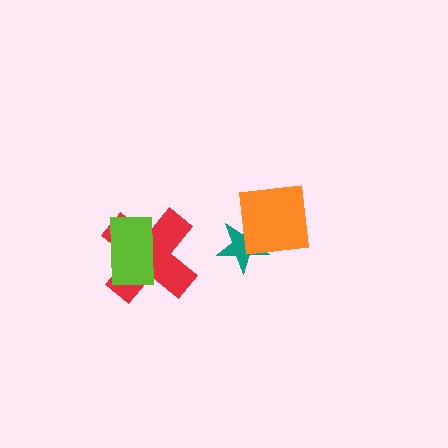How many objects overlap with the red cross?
1 object overlaps with the red cross.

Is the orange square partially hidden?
No, no other shape covers it.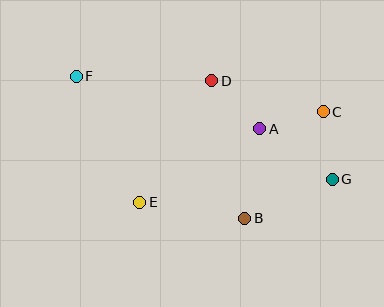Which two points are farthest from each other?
Points F and G are farthest from each other.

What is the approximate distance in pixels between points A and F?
The distance between A and F is approximately 191 pixels.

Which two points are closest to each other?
Points A and C are closest to each other.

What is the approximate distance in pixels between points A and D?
The distance between A and D is approximately 68 pixels.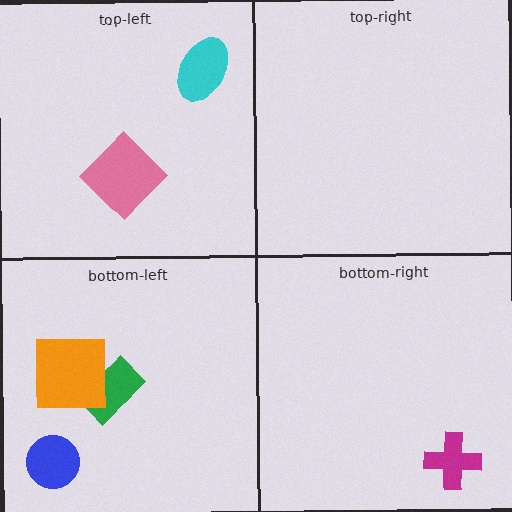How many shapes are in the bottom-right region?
1.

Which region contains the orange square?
The bottom-left region.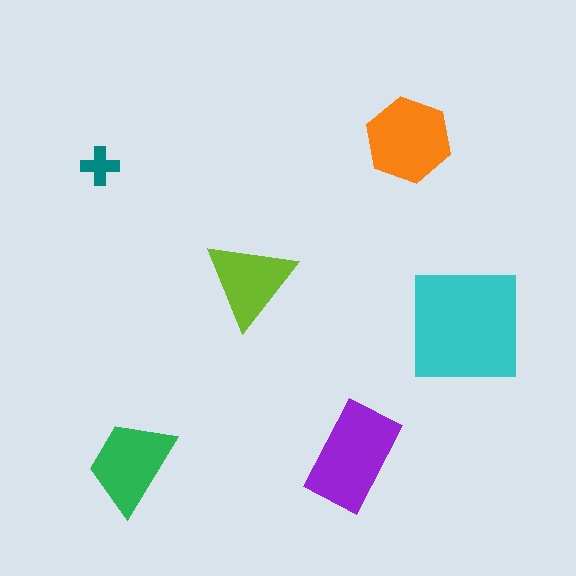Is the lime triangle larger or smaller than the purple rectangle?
Smaller.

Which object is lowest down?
The green trapezoid is bottommost.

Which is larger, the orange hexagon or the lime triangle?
The orange hexagon.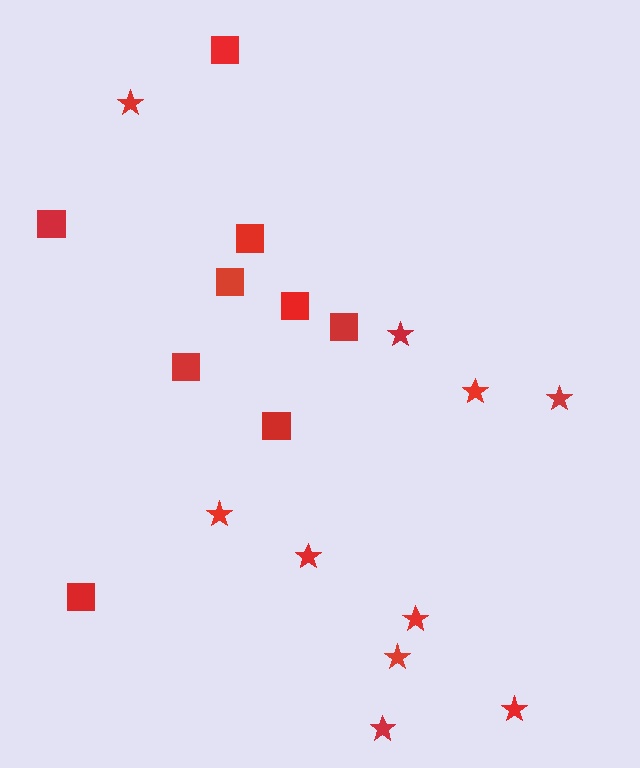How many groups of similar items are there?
There are 2 groups: one group of squares (9) and one group of stars (10).